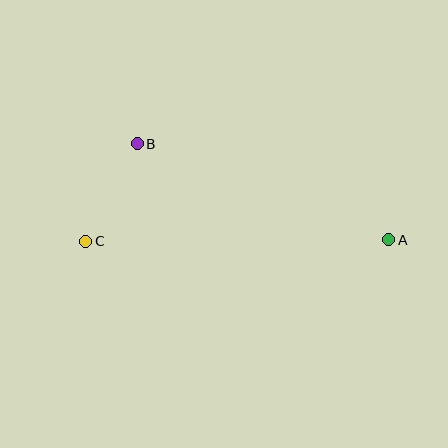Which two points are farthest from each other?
Points A and C are farthest from each other.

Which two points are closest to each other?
Points B and C are closest to each other.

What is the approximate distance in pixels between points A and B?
The distance between A and B is approximately 269 pixels.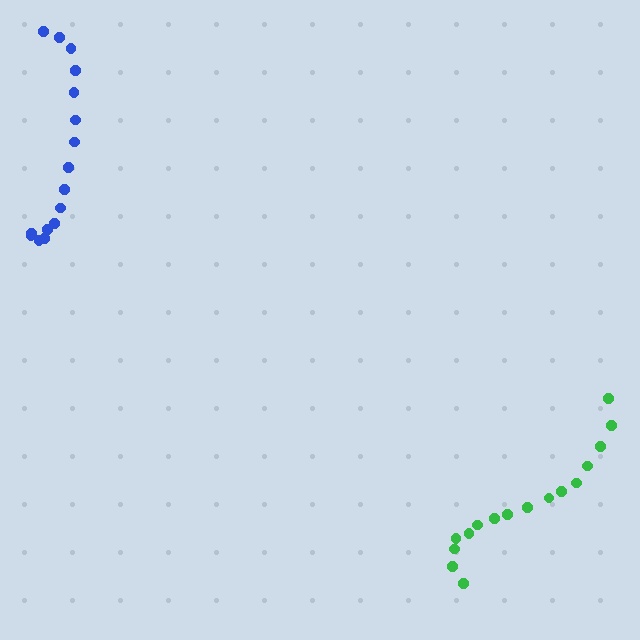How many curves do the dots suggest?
There are 2 distinct paths.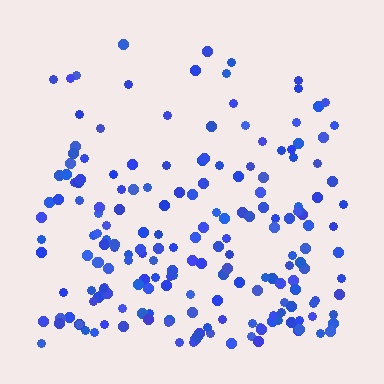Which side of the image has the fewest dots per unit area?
The top.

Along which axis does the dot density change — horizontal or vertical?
Vertical.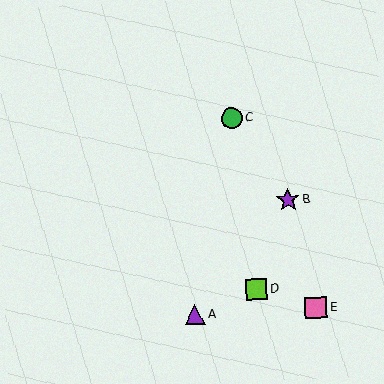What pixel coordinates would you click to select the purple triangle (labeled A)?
Click at (195, 315) to select the purple triangle A.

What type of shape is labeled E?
Shape E is a pink square.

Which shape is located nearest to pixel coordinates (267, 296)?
The lime square (labeled D) at (256, 290) is nearest to that location.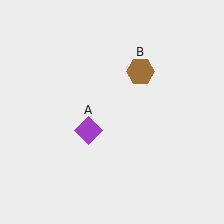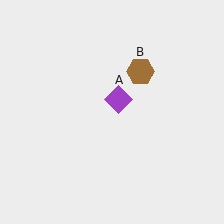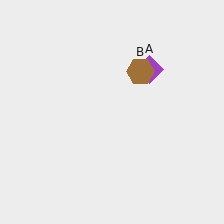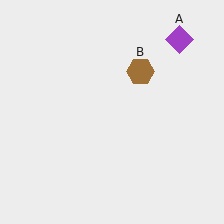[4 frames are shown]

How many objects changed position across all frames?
1 object changed position: purple diamond (object A).